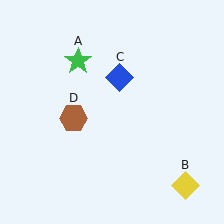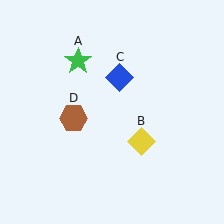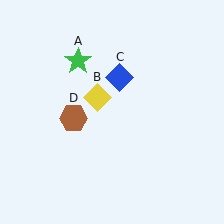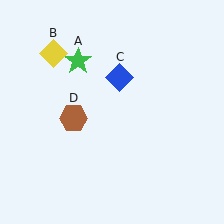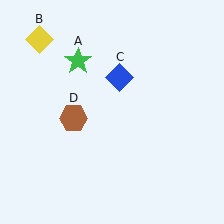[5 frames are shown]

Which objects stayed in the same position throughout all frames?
Green star (object A) and blue diamond (object C) and brown hexagon (object D) remained stationary.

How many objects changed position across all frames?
1 object changed position: yellow diamond (object B).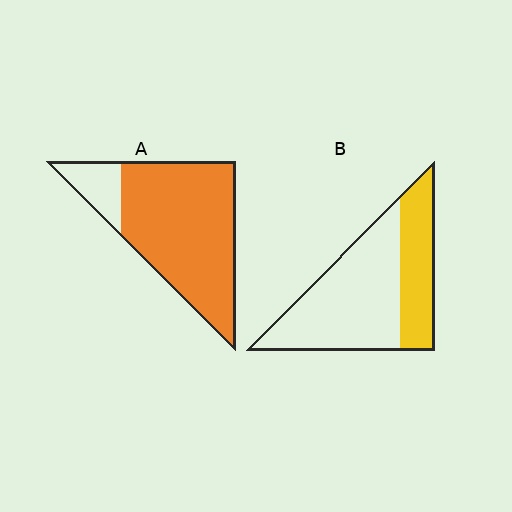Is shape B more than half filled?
No.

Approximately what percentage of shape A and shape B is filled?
A is approximately 85% and B is approximately 35%.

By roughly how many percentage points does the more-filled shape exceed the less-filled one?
By roughly 50 percentage points (A over B).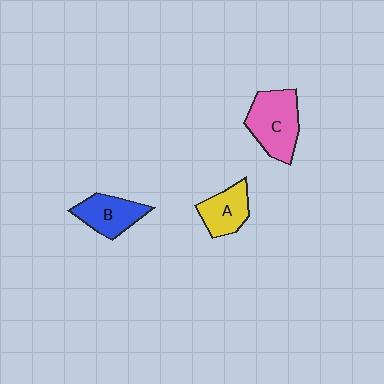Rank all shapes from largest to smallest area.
From largest to smallest: C (pink), B (blue), A (yellow).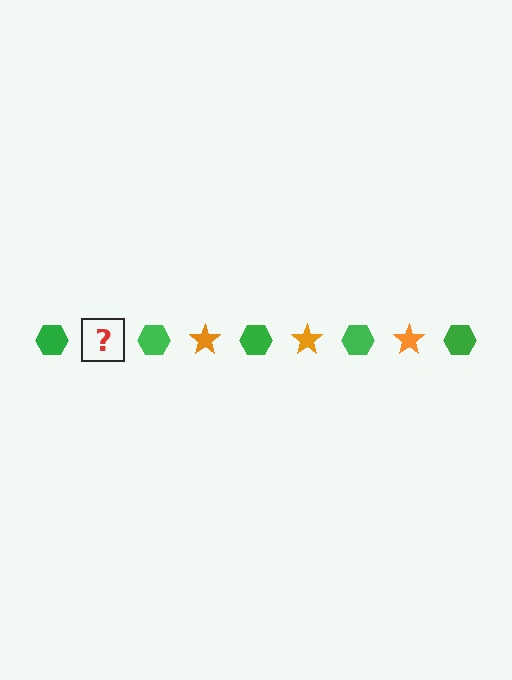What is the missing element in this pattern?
The missing element is an orange star.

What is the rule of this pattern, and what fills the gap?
The rule is that the pattern alternates between green hexagon and orange star. The gap should be filled with an orange star.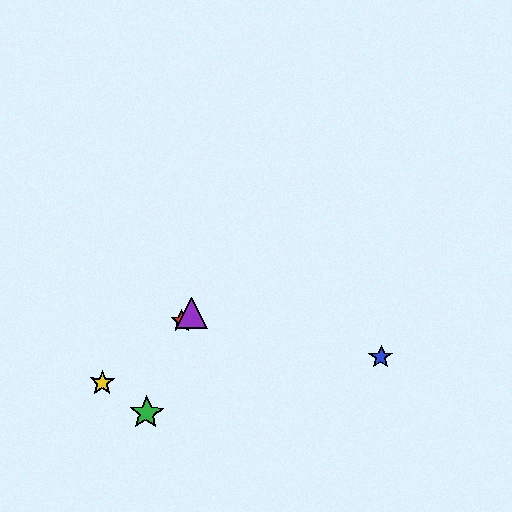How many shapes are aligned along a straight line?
3 shapes (the red star, the yellow star, the purple triangle) are aligned along a straight line.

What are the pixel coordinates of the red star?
The red star is at (182, 321).